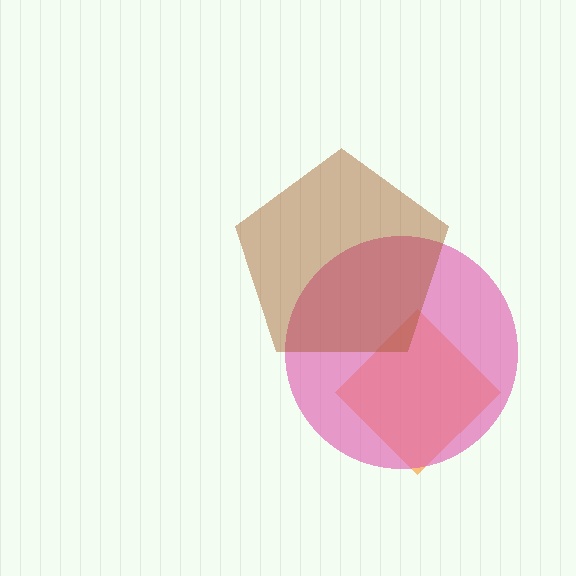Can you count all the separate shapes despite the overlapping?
Yes, there are 3 separate shapes.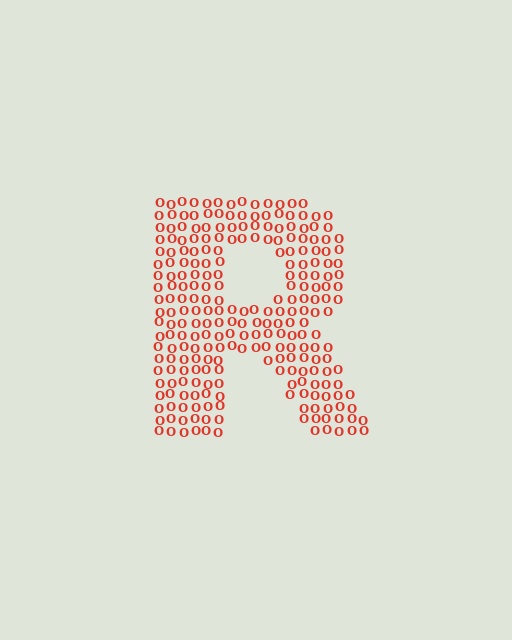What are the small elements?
The small elements are letter O's.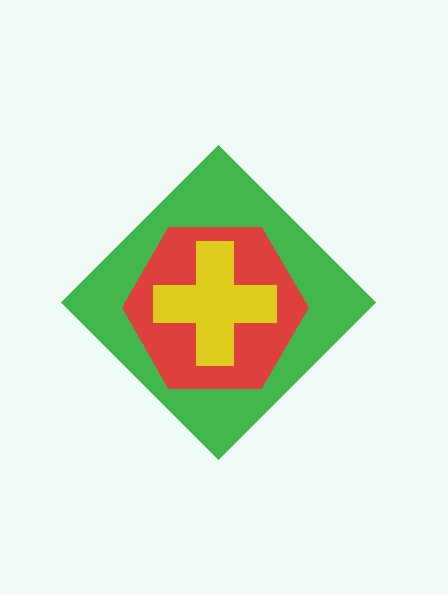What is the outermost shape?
The green diamond.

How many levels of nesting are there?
3.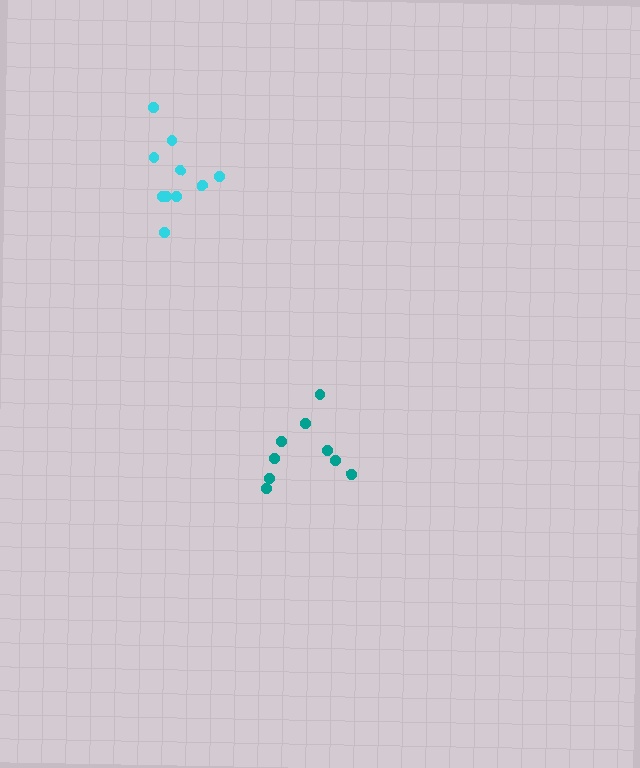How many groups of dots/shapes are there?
There are 2 groups.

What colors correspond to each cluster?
The clusters are colored: cyan, teal.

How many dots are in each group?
Group 1: 10 dots, Group 2: 9 dots (19 total).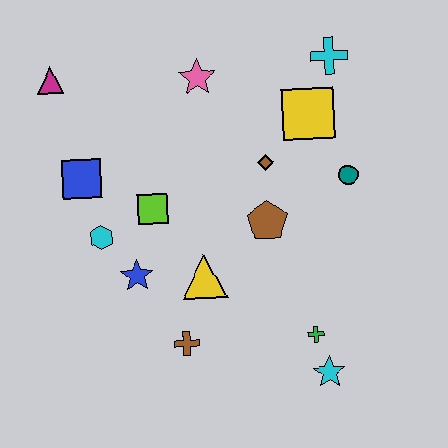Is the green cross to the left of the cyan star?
Yes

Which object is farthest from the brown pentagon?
The magenta triangle is farthest from the brown pentagon.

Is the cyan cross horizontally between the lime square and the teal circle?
Yes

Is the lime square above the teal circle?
No